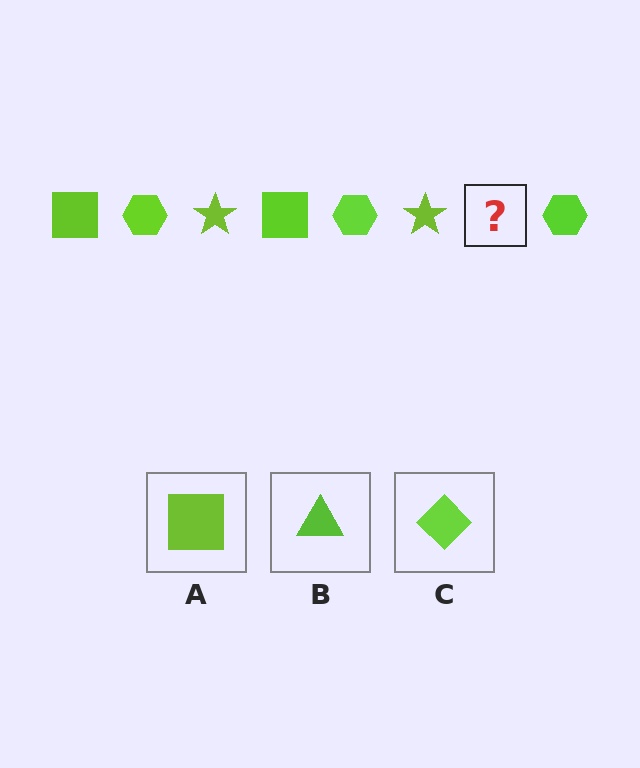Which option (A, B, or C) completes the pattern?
A.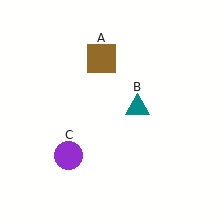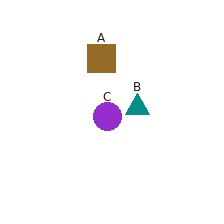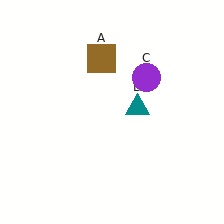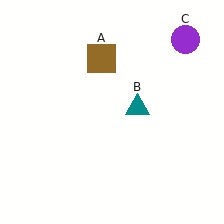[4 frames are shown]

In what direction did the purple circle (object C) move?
The purple circle (object C) moved up and to the right.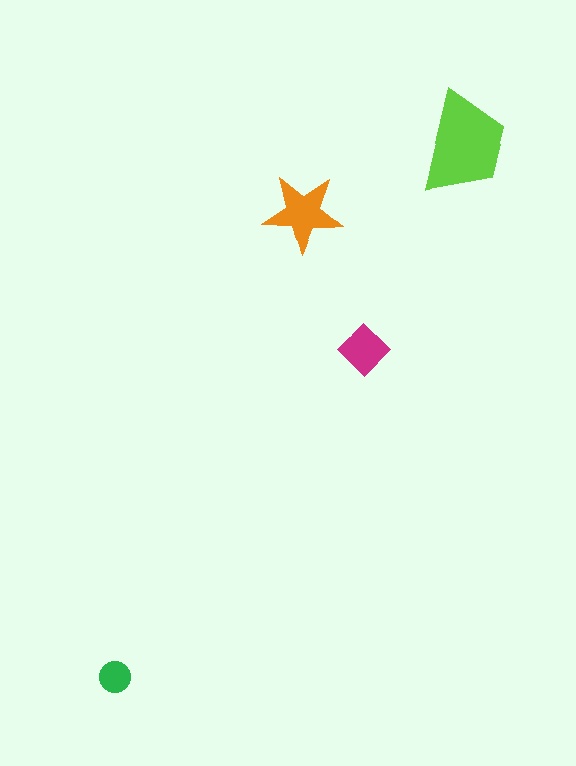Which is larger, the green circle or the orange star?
The orange star.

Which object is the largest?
The lime trapezoid.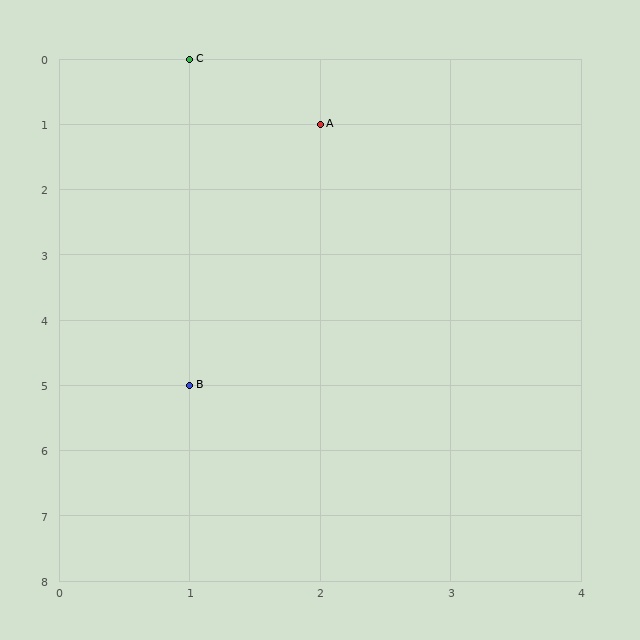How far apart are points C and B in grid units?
Points C and B are 5 rows apart.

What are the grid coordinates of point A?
Point A is at grid coordinates (2, 1).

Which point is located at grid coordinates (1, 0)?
Point C is at (1, 0).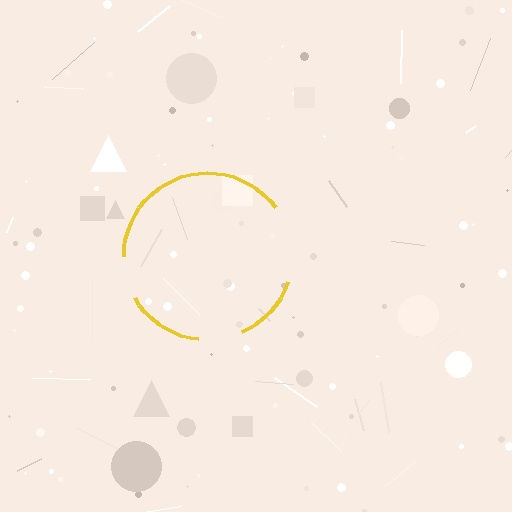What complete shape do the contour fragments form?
The contour fragments form a circle.